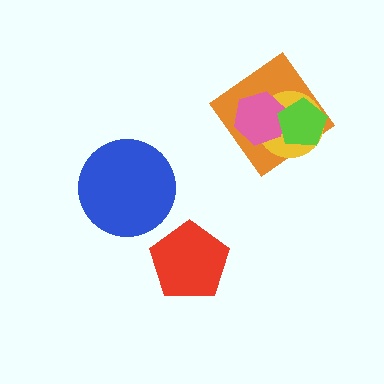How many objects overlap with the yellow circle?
3 objects overlap with the yellow circle.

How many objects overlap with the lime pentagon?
3 objects overlap with the lime pentagon.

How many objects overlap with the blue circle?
0 objects overlap with the blue circle.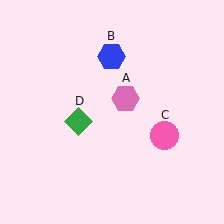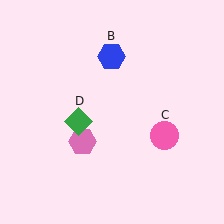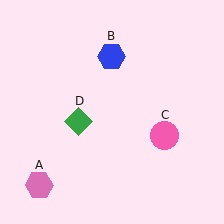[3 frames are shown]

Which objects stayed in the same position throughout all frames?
Blue hexagon (object B) and pink circle (object C) and green diamond (object D) remained stationary.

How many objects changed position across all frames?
1 object changed position: pink hexagon (object A).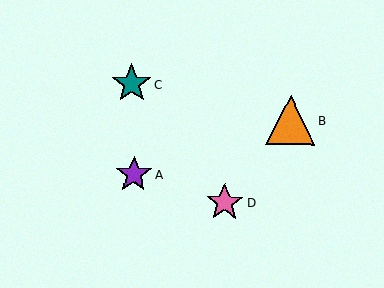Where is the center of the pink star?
The center of the pink star is at (225, 203).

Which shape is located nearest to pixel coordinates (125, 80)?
The teal star (labeled C) at (131, 84) is nearest to that location.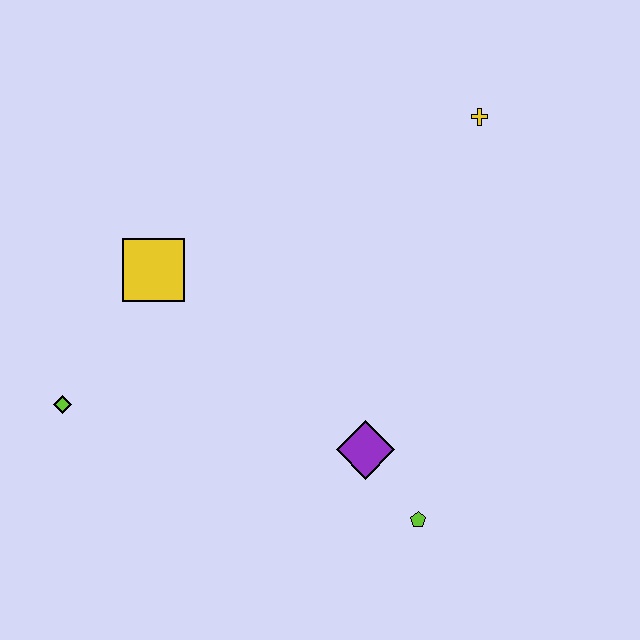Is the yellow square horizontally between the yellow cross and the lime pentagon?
No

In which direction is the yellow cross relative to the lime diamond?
The yellow cross is to the right of the lime diamond.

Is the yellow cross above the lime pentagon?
Yes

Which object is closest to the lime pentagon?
The purple diamond is closest to the lime pentagon.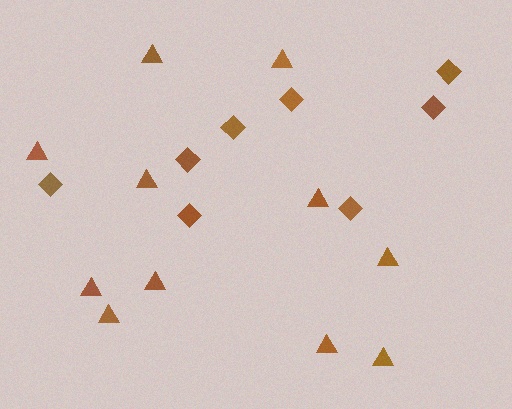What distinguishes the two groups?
There are 2 groups: one group of diamonds (8) and one group of triangles (11).